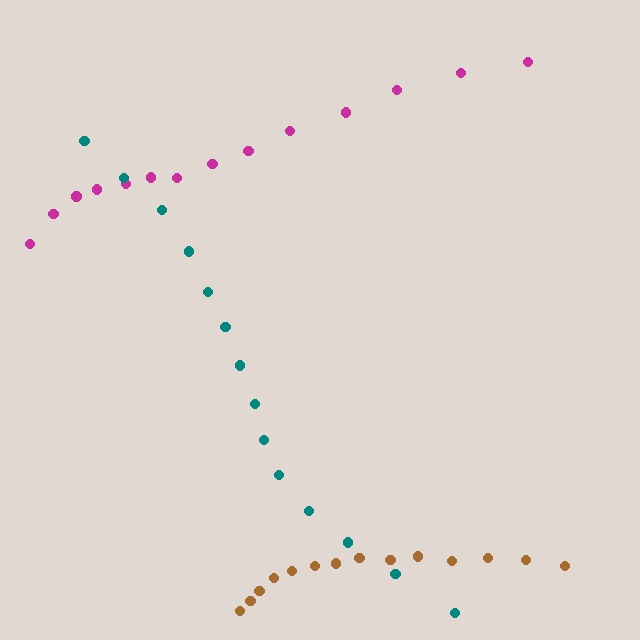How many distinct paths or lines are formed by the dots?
There are 3 distinct paths.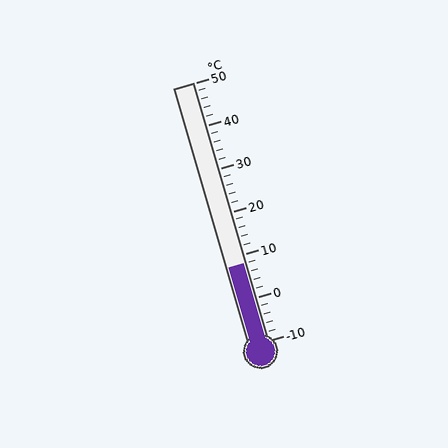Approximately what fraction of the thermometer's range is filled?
The thermometer is filled to approximately 30% of its range.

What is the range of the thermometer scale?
The thermometer scale ranges from -10°C to 50°C.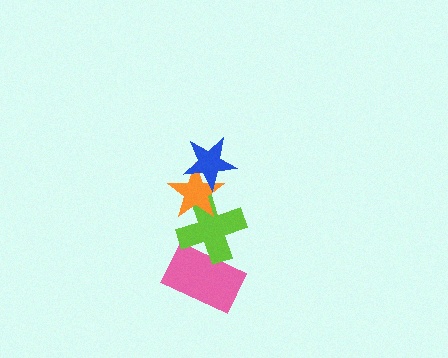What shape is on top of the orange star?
The blue star is on top of the orange star.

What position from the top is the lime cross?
The lime cross is 3rd from the top.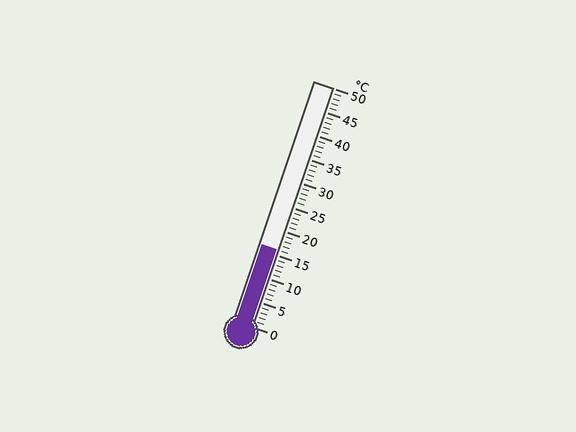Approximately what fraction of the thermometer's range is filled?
The thermometer is filled to approximately 30% of its range.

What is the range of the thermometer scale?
The thermometer scale ranges from 0°C to 50°C.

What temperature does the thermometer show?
The thermometer shows approximately 16°C.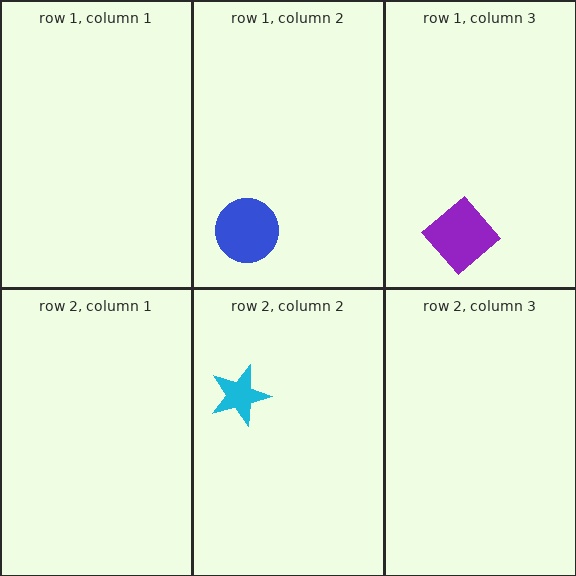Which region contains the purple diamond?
The row 1, column 3 region.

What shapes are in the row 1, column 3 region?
The purple diamond.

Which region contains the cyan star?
The row 2, column 2 region.